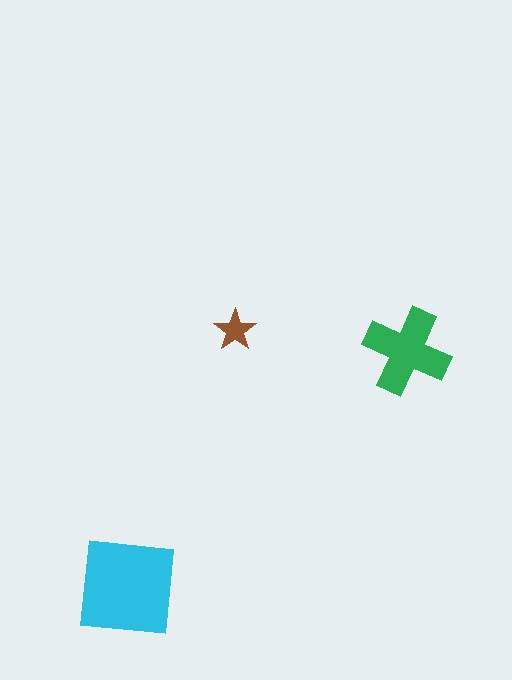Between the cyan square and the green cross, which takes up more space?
The cyan square.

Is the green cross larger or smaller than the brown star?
Larger.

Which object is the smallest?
The brown star.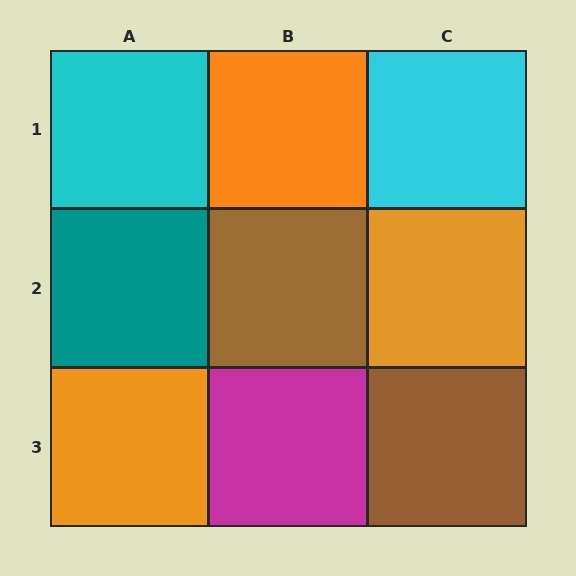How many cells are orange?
3 cells are orange.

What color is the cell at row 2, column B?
Brown.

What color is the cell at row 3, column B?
Magenta.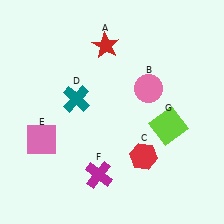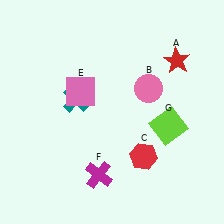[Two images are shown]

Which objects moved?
The objects that moved are: the red star (A), the pink square (E).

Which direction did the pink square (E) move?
The pink square (E) moved up.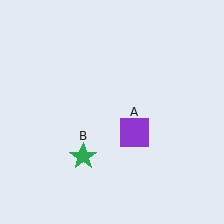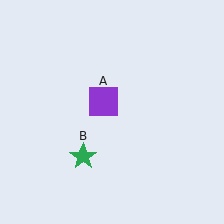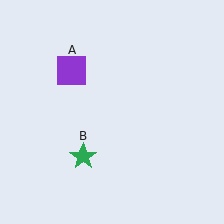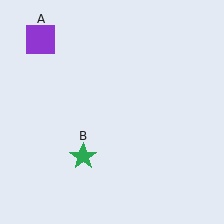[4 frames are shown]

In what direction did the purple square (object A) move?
The purple square (object A) moved up and to the left.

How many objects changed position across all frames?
1 object changed position: purple square (object A).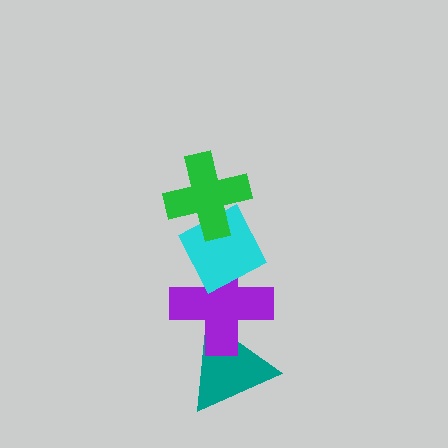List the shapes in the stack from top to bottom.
From top to bottom: the green cross, the cyan diamond, the purple cross, the teal triangle.